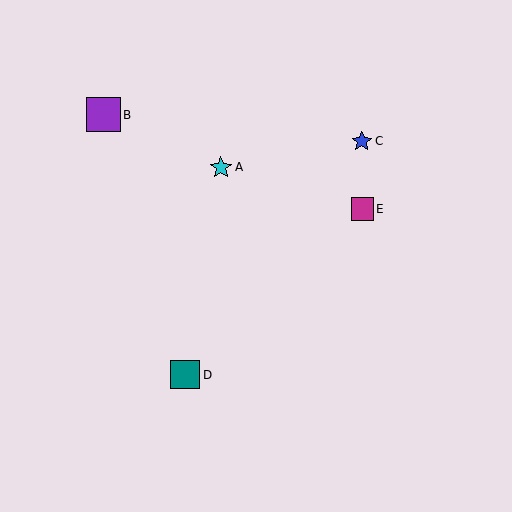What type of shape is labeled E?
Shape E is a magenta square.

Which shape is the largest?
The purple square (labeled B) is the largest.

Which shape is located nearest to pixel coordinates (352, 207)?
The magenta square (labeled E) at (362, 209) is nearest to that location.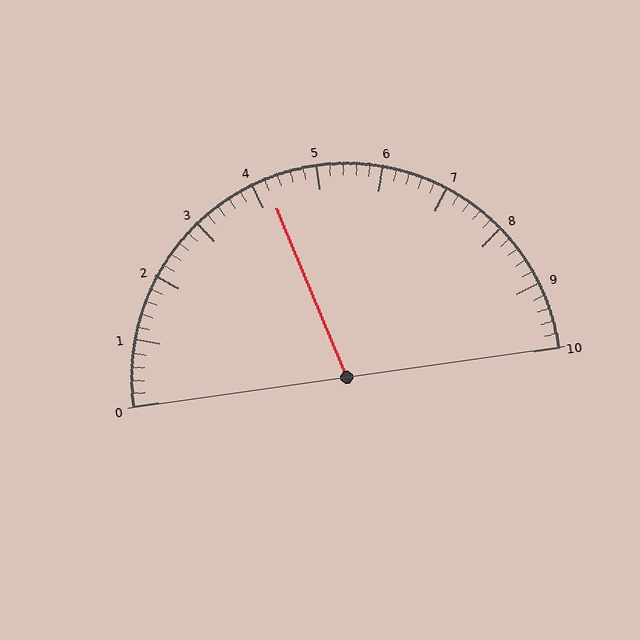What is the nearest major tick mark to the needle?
The nearest major tick mark is 4.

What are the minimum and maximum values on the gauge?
The gauge ranges from 0 to 10.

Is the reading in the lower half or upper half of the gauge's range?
The reading is in the lower half of the range (0 to 10).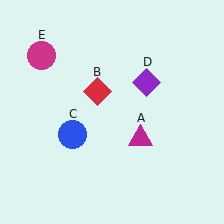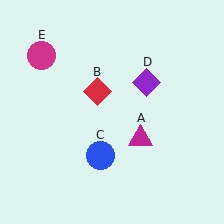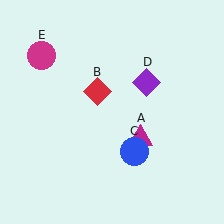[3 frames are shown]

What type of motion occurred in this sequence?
The blue circle (object C) rotated counterclockwise around the center of the scene.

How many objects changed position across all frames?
1 object changed position: blue circle (object C).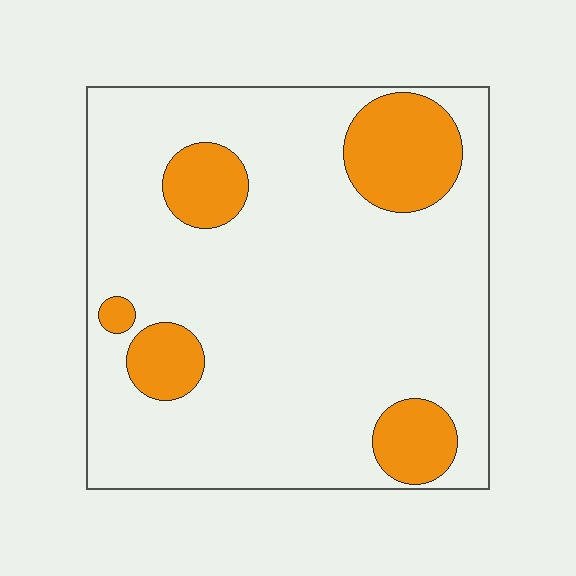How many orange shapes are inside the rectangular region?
5.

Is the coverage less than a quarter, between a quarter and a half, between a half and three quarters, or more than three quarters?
Less than a quarter.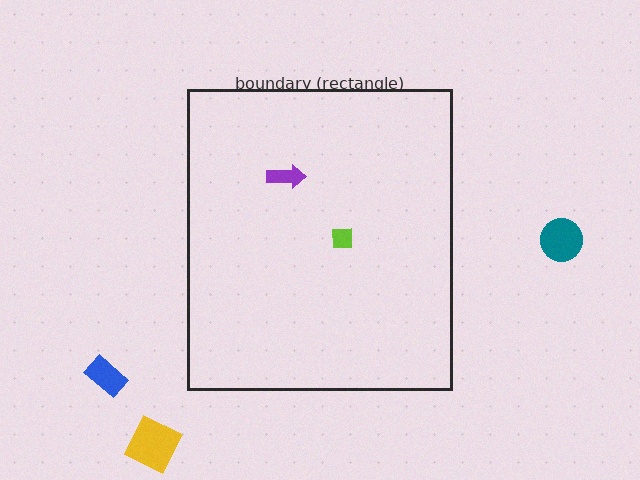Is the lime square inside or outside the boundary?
Inside.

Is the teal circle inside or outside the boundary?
Outside.